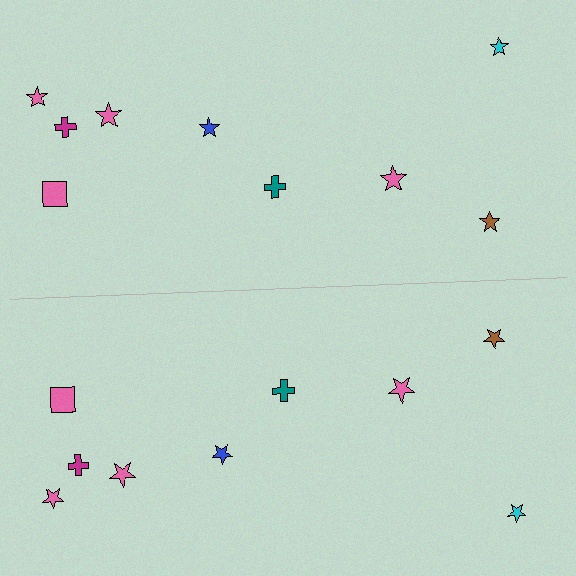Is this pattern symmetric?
Yes, this pattern has bilateral (reflection) symmetry.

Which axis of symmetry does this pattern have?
The pattern has a horizontal axis of symmetry running through the center of the image.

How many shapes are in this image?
There are 18 shapes in this image.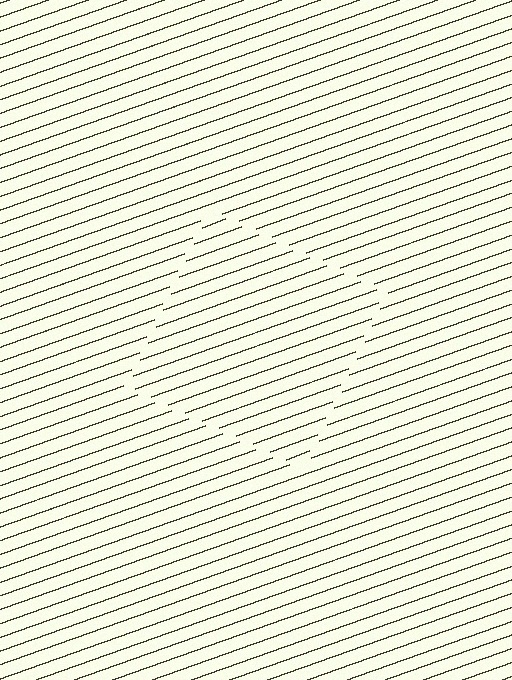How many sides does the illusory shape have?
4 sides — the line-ends trace a square.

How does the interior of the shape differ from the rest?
The interior of the shape contains the same grating, shifted by half a period — the contour is defined by the phase discontinuity where line-ends from the inner and outer gratings abut.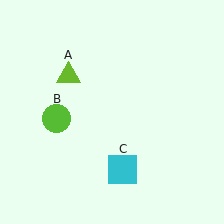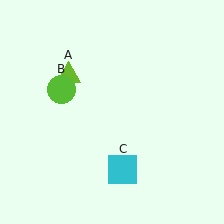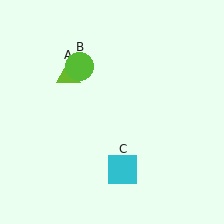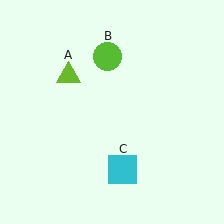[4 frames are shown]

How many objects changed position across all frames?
1 object changed position: lime circle (object B).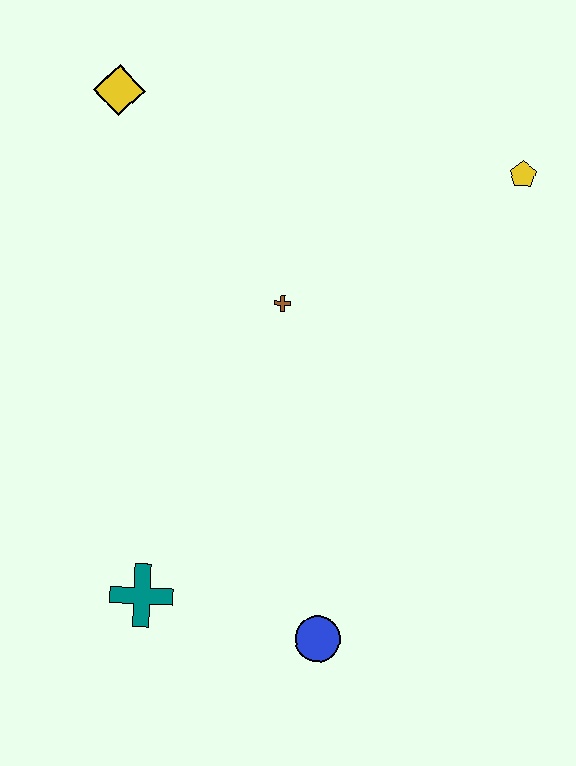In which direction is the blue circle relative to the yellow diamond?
The blue circle is below the yellow diamond.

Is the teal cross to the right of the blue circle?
No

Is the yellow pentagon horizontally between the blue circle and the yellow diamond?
No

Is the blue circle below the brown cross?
Yes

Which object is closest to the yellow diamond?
The brown cross is closest to the yellow diamond.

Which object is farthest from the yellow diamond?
The blue circle is farthest from the yellow diamond.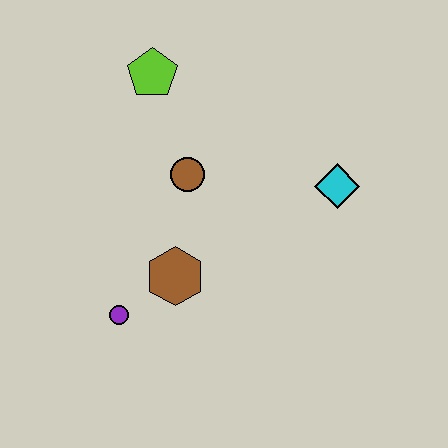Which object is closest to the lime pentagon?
The brown circle is closest to the lime pentagon.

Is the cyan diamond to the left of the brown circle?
No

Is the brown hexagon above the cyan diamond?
No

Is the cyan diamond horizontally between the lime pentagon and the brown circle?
No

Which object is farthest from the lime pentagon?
The purple circle is farthest from the lime pentagon.